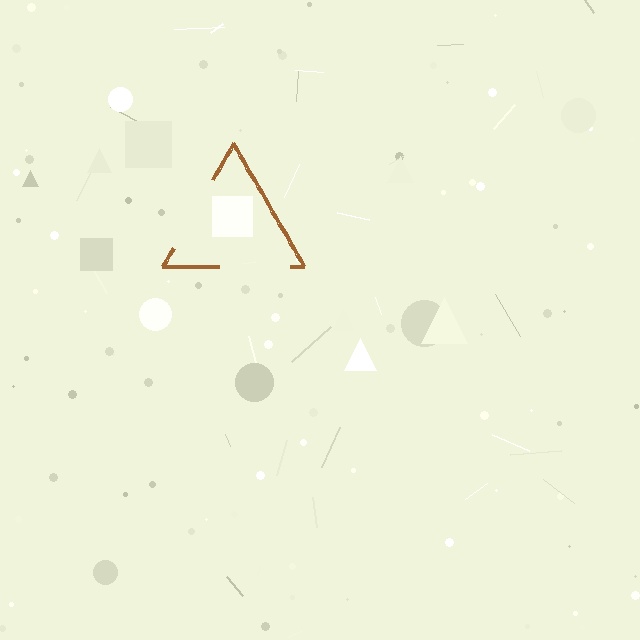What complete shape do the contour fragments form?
The contour fragments form a triangle.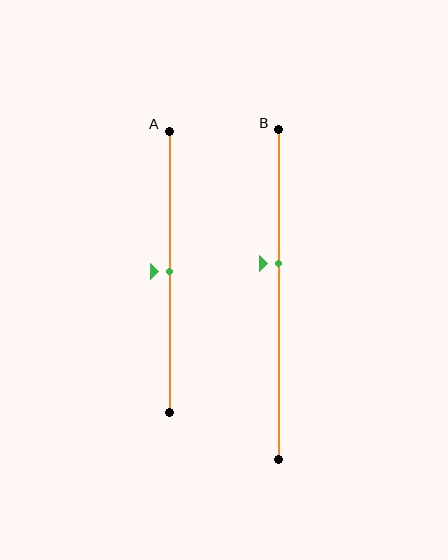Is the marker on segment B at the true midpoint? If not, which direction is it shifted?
No, the marker on segment B is shifted upward by about 10% of the segment length.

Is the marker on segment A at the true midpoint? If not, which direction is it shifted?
Yes, the marker on segment A is at the true midpoint.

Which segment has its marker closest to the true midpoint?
Segment A has its marker closest to the true midpoint.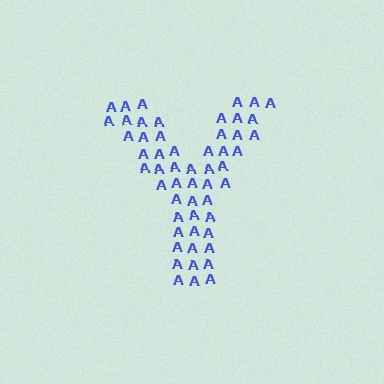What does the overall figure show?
The overall figure shows the letter Y.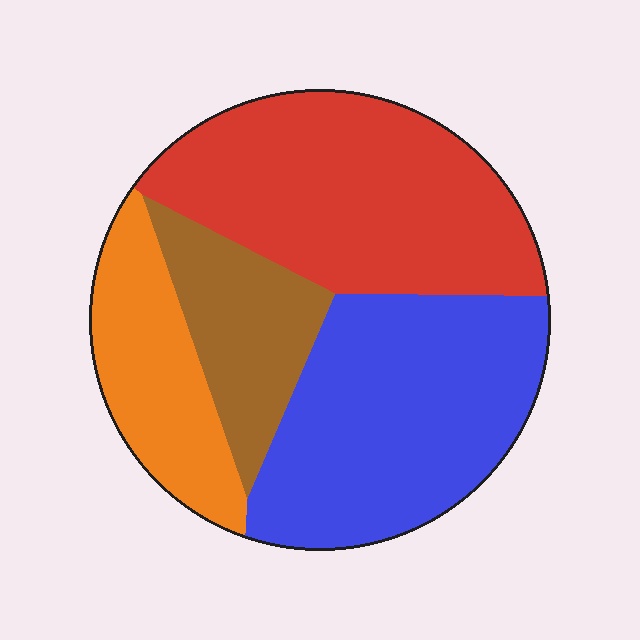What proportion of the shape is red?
Red covers roughly 35% of the shape.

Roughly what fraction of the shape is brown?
Brown takes up about one eighth (1/8) of the shape.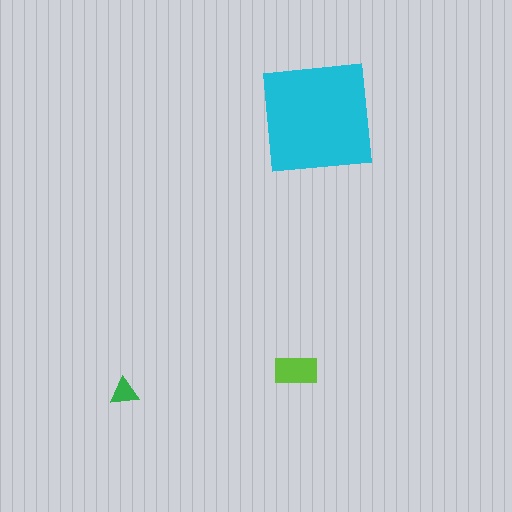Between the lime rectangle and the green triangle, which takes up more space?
The lime rectangle.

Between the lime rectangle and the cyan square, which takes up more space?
The cyan square.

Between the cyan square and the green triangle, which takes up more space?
The cyan square.